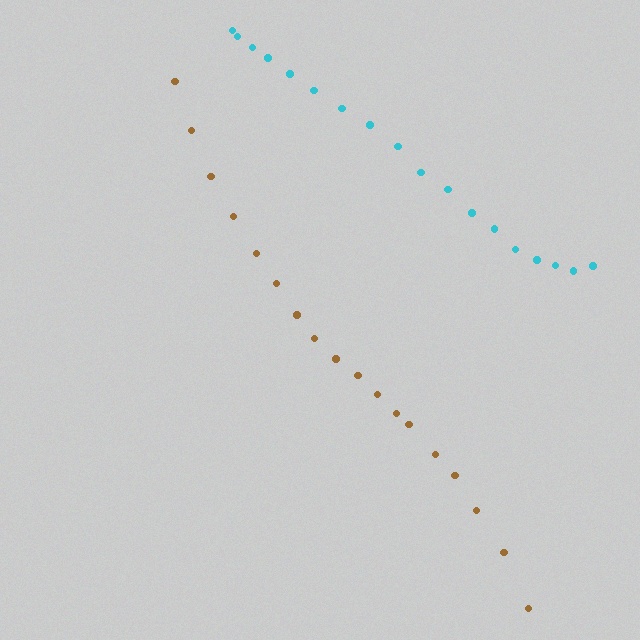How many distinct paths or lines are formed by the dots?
There are 2 distinct paths.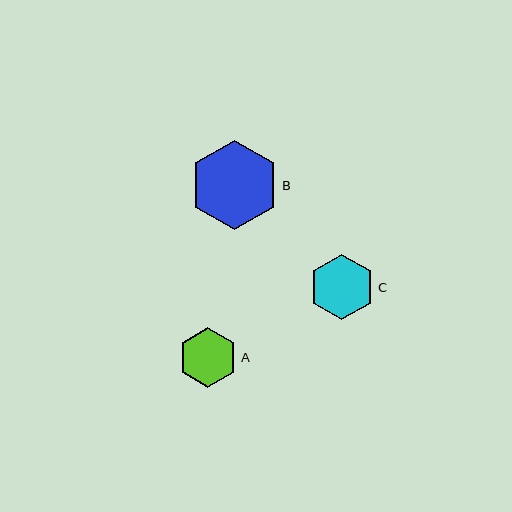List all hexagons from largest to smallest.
From largest to smallest: B, C, A.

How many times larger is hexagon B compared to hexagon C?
Hexagon B is approximately 1.4 times the size of hexagon C.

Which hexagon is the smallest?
Hexagon A is the smallest with a size of approximately 59 pixels.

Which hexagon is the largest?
Hexagon B is the largest with a size of approximately 89 pixels.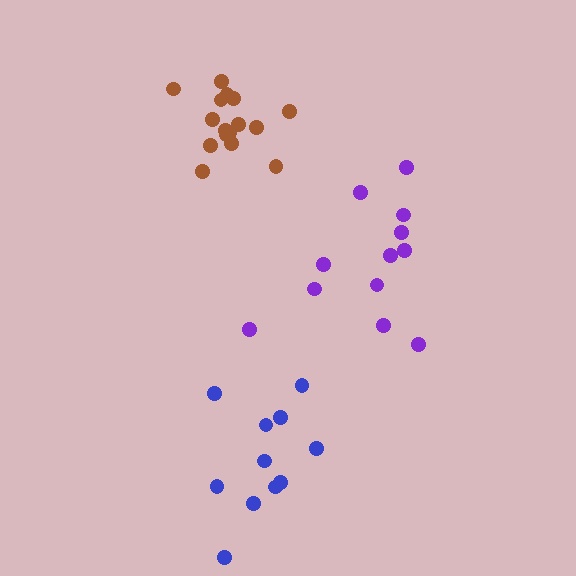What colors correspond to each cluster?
The clusters are colored: purple, brown, blue.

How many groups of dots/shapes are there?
There are 3 groups.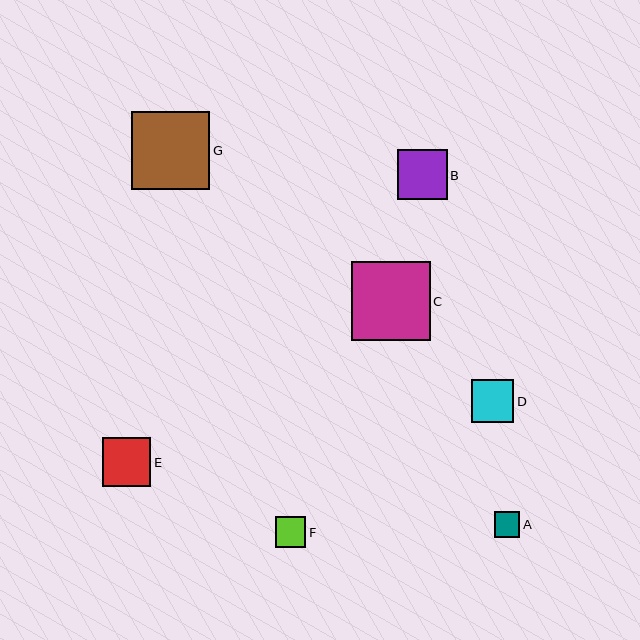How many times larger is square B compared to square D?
Square B is approximately 1.2 times the size of square D.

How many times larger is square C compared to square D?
Square C is approximately 1.8 times the size of square D.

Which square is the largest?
Square C is the largest with a size of approximately 79 pixels.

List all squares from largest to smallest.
From largest to smallest: C, G, B, E, D, F, A.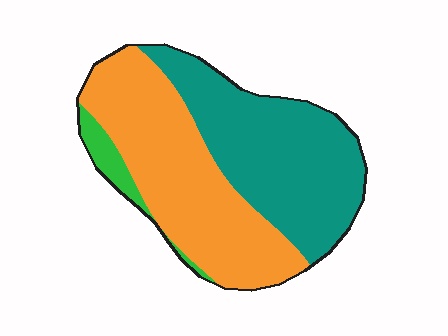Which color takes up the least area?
Green, at roughly 5%.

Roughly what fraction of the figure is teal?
Teal covers about 45% of the figure.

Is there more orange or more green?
Orange.